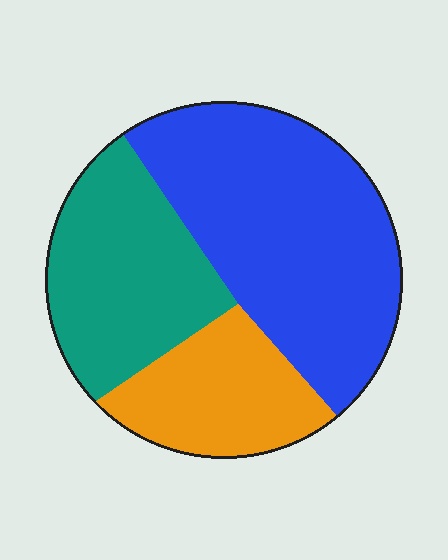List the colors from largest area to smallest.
From largest to smallest: blue, teal, orange.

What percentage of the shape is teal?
Teal covers around 30% of the shape.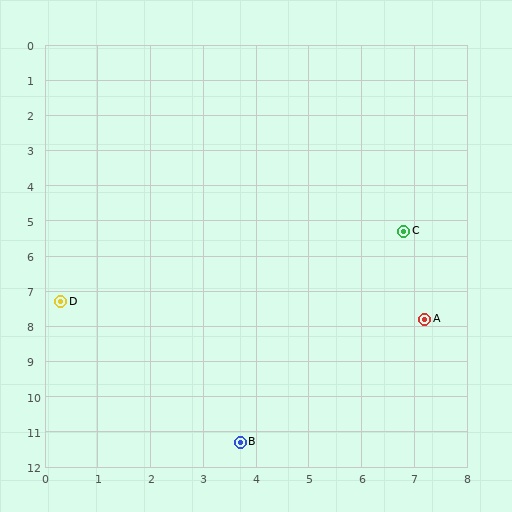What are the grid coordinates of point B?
Point B is at approximately (3.7, 11.3).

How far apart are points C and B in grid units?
Points C and B are about 6.8 grid units apart.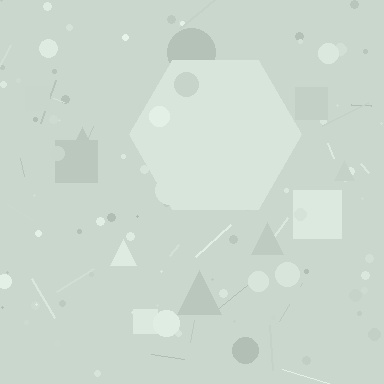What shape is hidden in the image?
A hexagon is hidden in the image.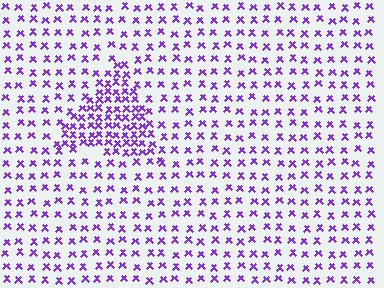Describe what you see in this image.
The image contains small purple elements arranged at two different densities. A triangle-shaped region is visible where the elements are more densely packed than the surrounding area.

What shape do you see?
I see a triangle.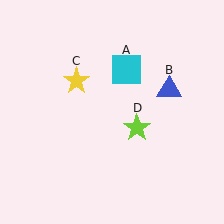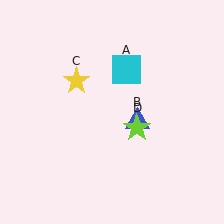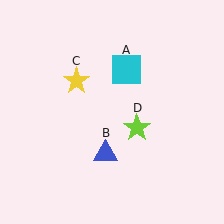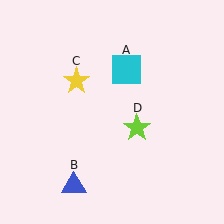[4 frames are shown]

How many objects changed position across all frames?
1 object changed position: blue triangle (object B).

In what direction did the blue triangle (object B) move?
The blue triangle (object B) moved down and to the left.